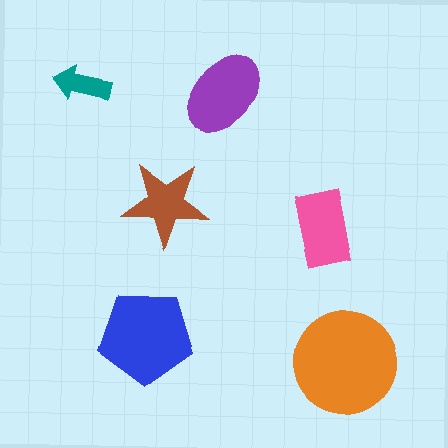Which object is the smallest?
The teal arrow.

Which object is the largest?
The orange circle.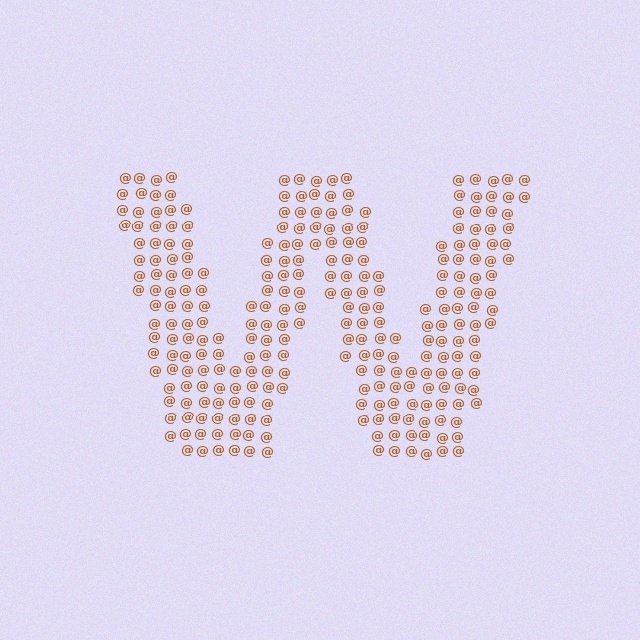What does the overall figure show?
The overall figure shows the letter W.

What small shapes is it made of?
It is made of small at signs.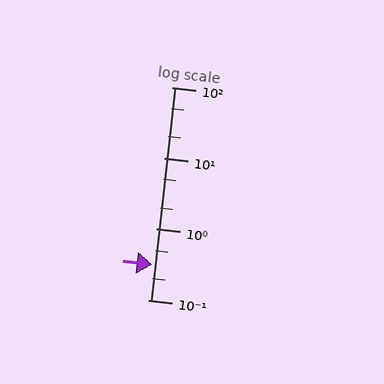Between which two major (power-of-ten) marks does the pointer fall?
The pointer is between 0.1 and 1.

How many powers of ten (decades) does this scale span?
The scale spans 3 decades, from 0.1 to 100.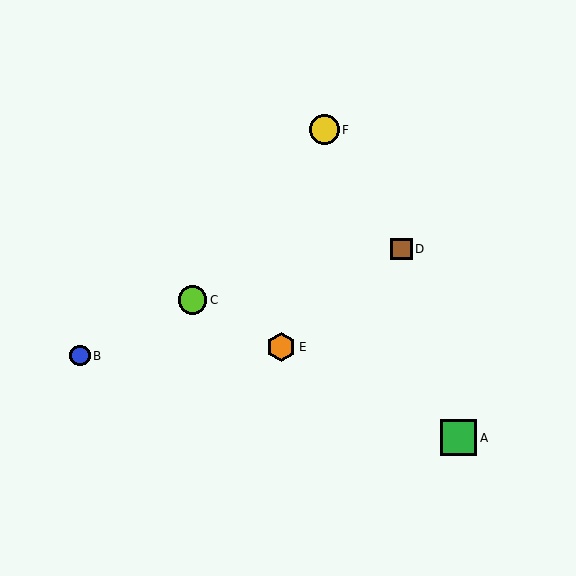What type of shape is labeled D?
Shape D is a brown square.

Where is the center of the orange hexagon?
The center of the orange hexagon is at (281, 347).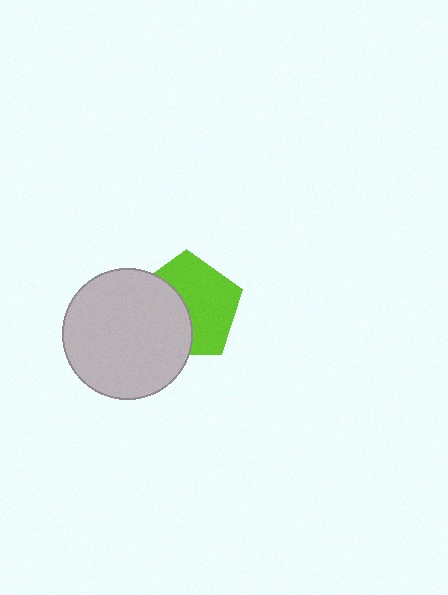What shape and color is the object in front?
The object in front is a light gray circle.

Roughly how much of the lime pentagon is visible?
About half of it is visible (roughly 57%).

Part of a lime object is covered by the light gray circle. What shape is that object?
It is a pentagon.